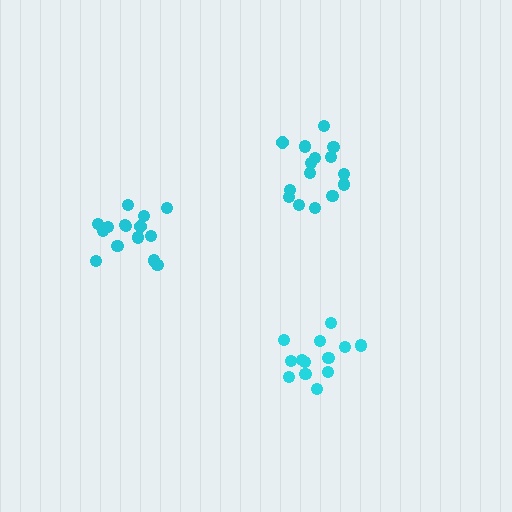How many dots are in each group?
Group 1: 13 dots, Group 2: 15 dots, Group 3: 15 dots (43 total).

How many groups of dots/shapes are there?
There are 3 groups.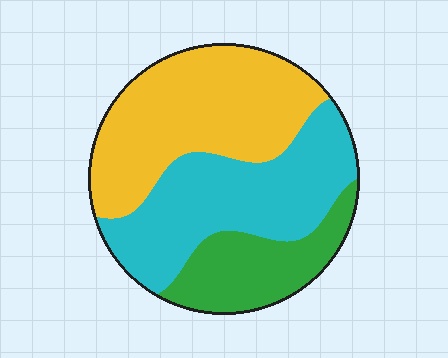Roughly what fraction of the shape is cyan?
Cyan covers 38% of the shape.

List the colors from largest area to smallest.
From largest to smallest: yellow, cyan, green.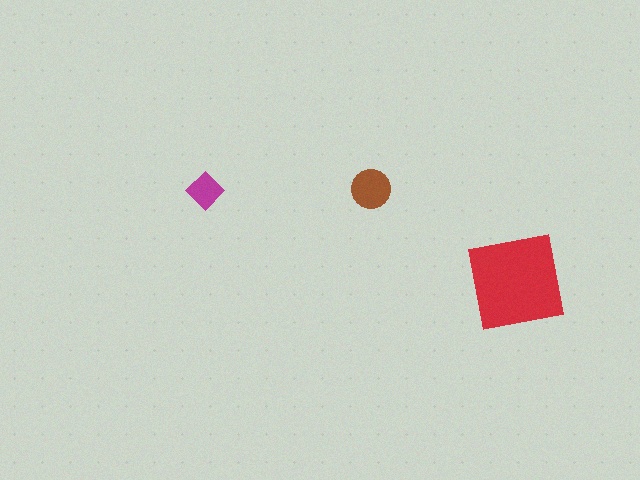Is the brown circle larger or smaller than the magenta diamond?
Larger.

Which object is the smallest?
The magenta diamond.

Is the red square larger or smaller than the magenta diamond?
Larger.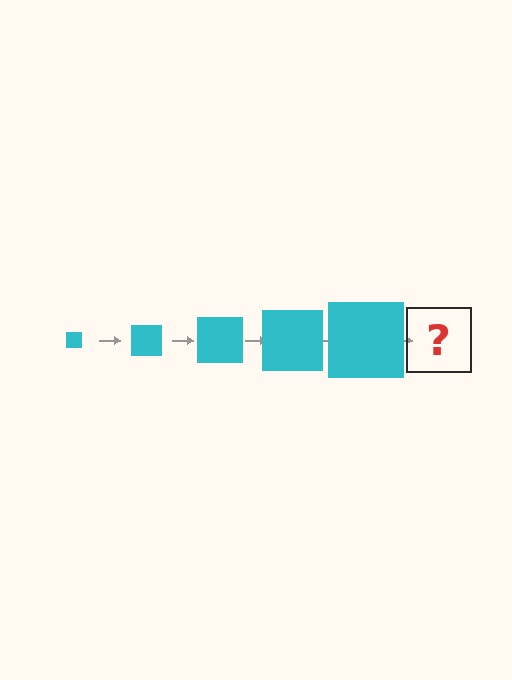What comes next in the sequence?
The next element should be a cyan square, larger than the previous one.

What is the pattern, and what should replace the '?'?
The pattern is that the square gets progressively larger each step. The '?' should be a cyan square, larger than the previous one.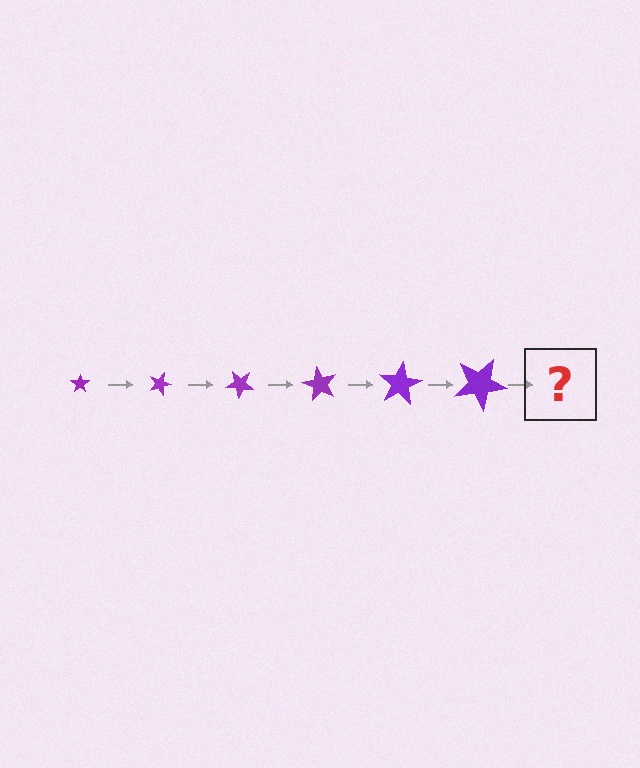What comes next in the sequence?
The next element should be a star, larger than the previous one and rotated 120 degrees from the start.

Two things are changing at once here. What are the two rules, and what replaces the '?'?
The two rules are that the star grows larger each step and it rotates 20 degrees each step. The '?' should be a star, larger than the previous one and rotated 120 degrees from the start.